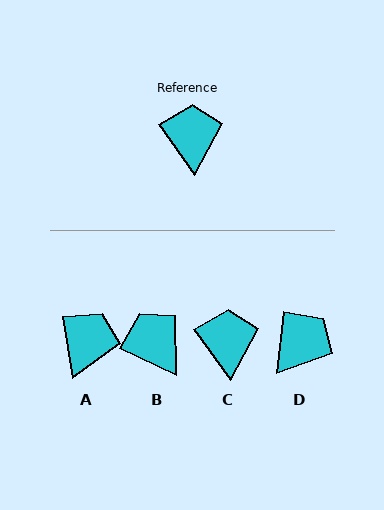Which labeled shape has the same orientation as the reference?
C.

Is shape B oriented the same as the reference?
No, it is off by about 29 degrees.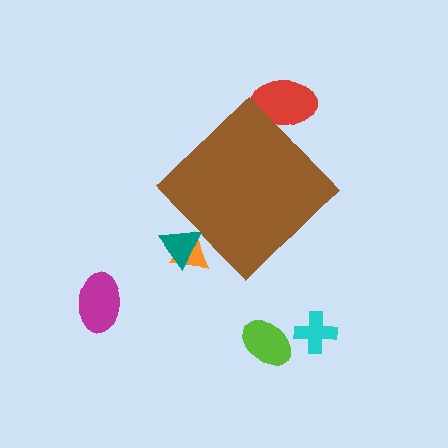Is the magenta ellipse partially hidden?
No, the magenta ellipse is fully visible.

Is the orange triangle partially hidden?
Yes, the orange triangle is partially hidden behind the brown diamond.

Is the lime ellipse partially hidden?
No, the lime ellipse is fully visible.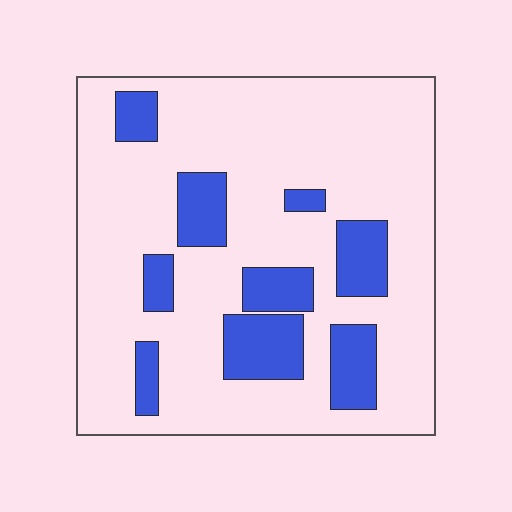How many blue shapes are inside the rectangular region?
9.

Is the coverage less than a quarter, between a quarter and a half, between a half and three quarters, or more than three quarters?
Less than a quarter.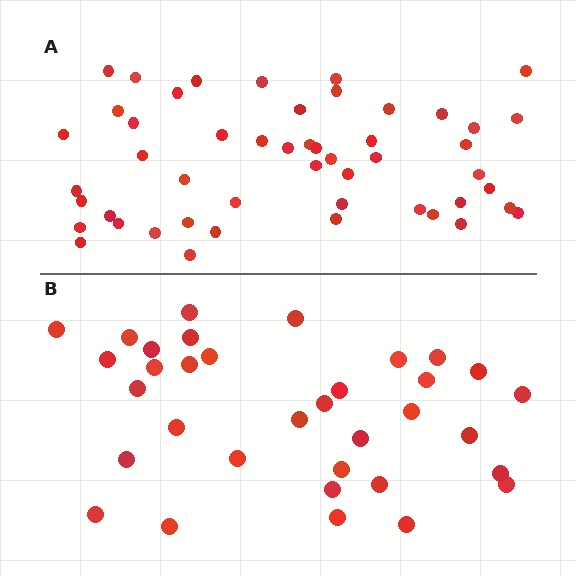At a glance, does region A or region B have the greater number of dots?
Region A (the top region) has more dots.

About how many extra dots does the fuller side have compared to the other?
Region A has approximately 15 more dots than region B.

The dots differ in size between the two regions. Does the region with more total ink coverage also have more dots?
No. Region B has more total ink coverage because its dots are larger, but region A actually contains more individual dots. Total area can be misleading — the number of items is what matters here.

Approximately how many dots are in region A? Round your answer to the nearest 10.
About 50 dots.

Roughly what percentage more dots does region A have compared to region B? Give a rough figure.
About 45% more.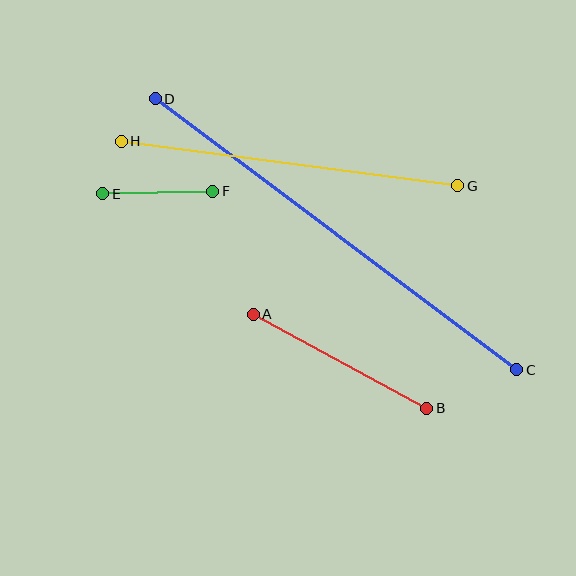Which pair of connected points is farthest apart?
Points C and D are farthest apart.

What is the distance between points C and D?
The distance is approximately 452 pixels.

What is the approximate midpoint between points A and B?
The midpoint is at approximately (340, 361) pixels.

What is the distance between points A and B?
The distance is approximately 197 pixels.